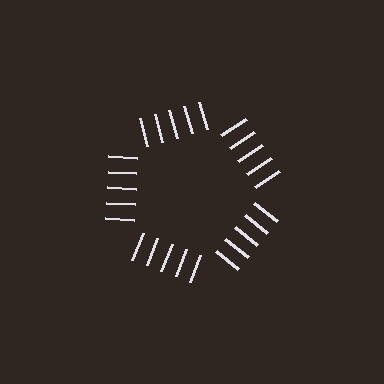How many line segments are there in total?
25 — 5 along each of the 5 edges.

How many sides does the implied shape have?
5 sides — the line-ends trace a pentagon.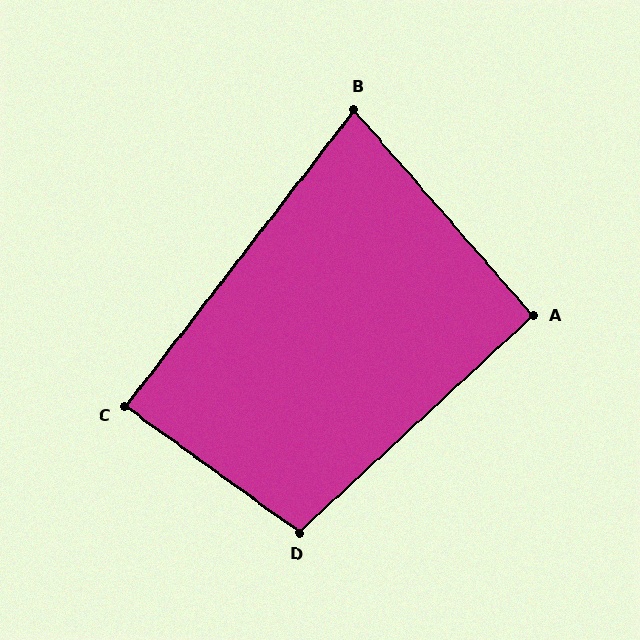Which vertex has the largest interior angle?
D, at approximately 101 degrees.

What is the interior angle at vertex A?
Approximately 92 degrees (approximately right).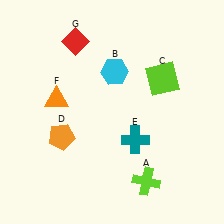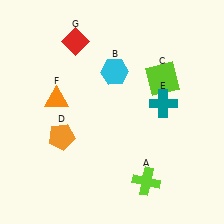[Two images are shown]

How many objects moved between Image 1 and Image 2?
1 object moved between the two images.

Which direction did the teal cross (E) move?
The teal cross (E) moved up.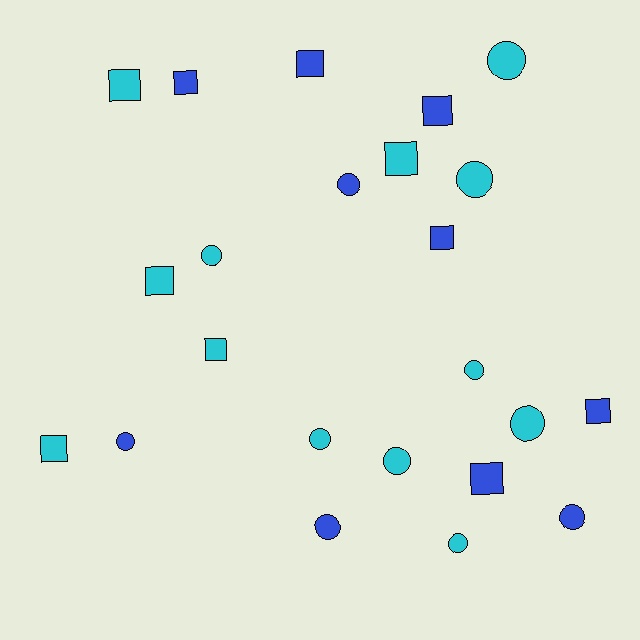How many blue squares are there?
There are 6 blue squares.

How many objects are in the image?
There are 23 objects.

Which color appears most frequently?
Cyan, with 13 objects.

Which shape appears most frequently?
Circle, with 12 objects.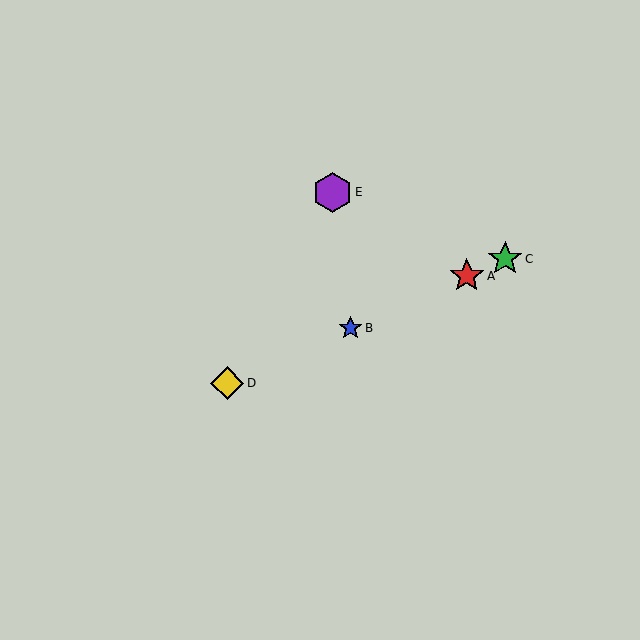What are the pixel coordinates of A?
Object A is at (467, 276).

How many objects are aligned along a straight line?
4 objects (A, B, C, D) are aligned along a straight line.